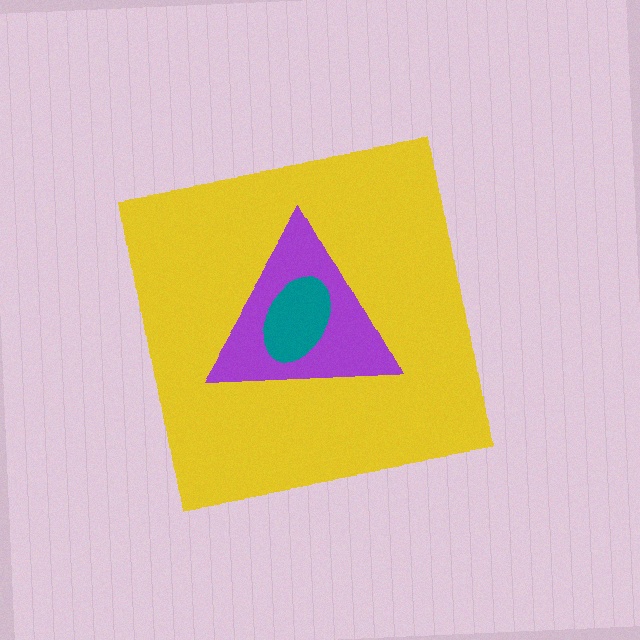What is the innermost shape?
The teal ellipse.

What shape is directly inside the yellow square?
The purple triangle.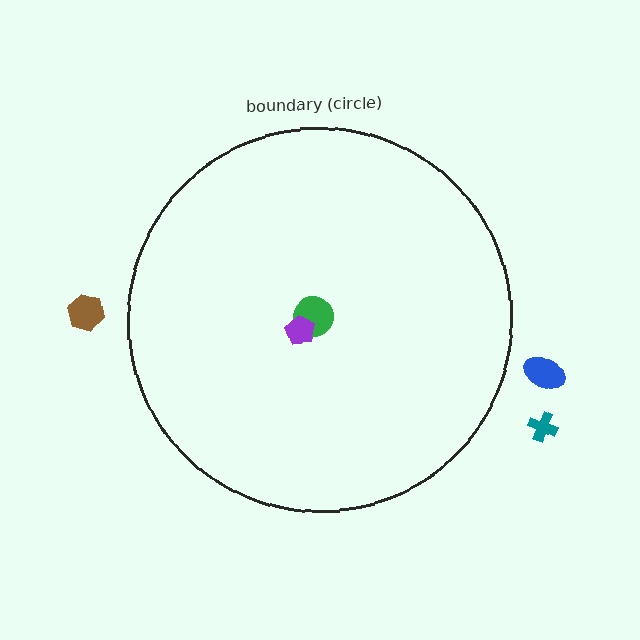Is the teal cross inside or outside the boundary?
Outside.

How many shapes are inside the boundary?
2 inside, 3 outside.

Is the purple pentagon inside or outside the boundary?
Inside.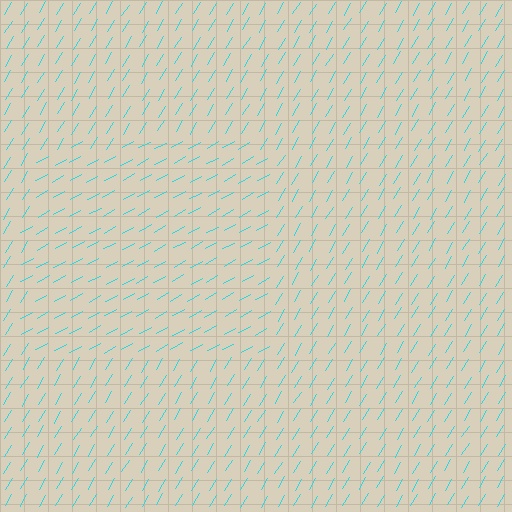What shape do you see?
I see a rectangle.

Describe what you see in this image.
The image is filled with small cyan line segments. A rectangle region in the image has lines oriented differently from the surrounding lines, creating a visible texture boundary.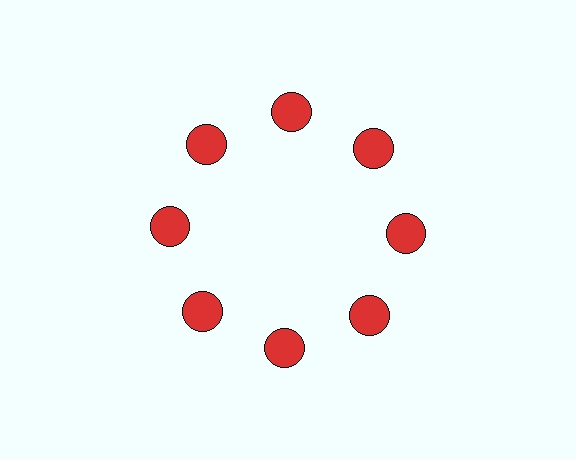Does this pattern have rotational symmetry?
Yes, this pattern has 8-fold rotational symmetry. It looks the same after rotating 45 degrees around the center.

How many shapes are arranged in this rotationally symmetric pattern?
There are 8 shapes, arranged in 8 groups of 1.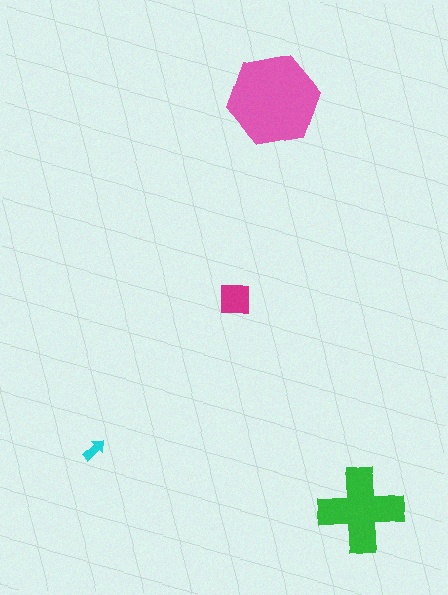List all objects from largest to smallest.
The pink hexagon, the green cross, the magenta square, the cyan arrow.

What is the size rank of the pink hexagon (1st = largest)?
1st.